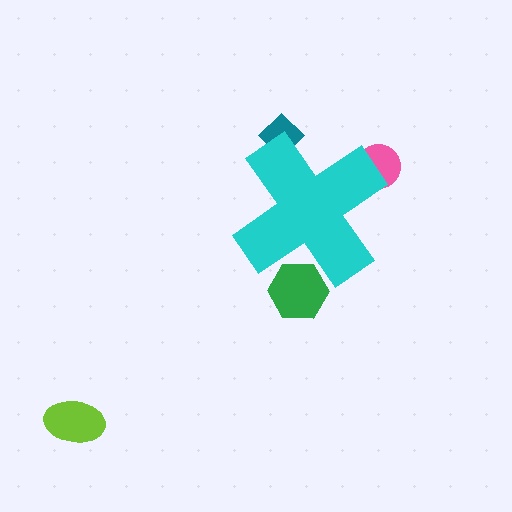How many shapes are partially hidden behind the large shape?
3 shapes are partially hidden.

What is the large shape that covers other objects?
A cyan cross.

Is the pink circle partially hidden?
Yes, the pink circle is partially hidden behind the cyan cross.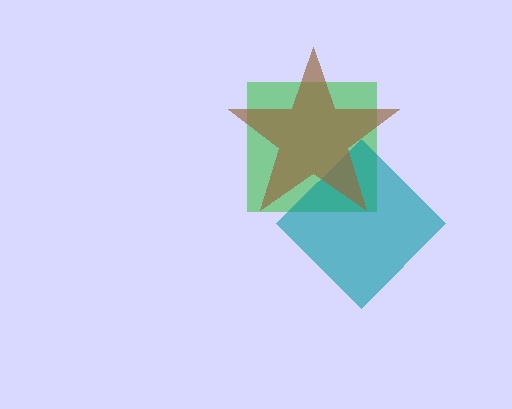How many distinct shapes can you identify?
There are 3 distinct shapes: a green square, a teal diamond, a brown star.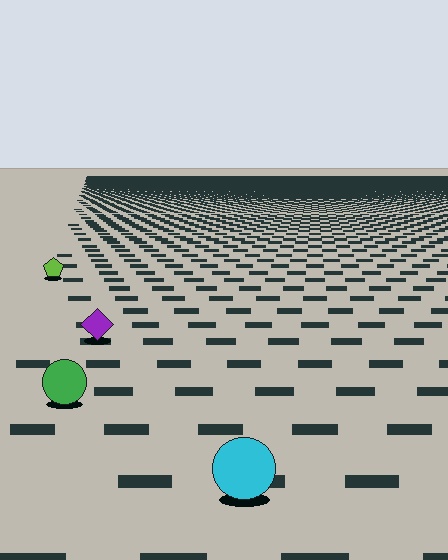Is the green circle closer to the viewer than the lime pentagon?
Yes. The green circle is closer — you can tell from the texture gradient: the ground texture is coarser near it.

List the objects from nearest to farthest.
From nearest to farthest: the cyan circle, the green circle, the purple diamond, the lime pentagon.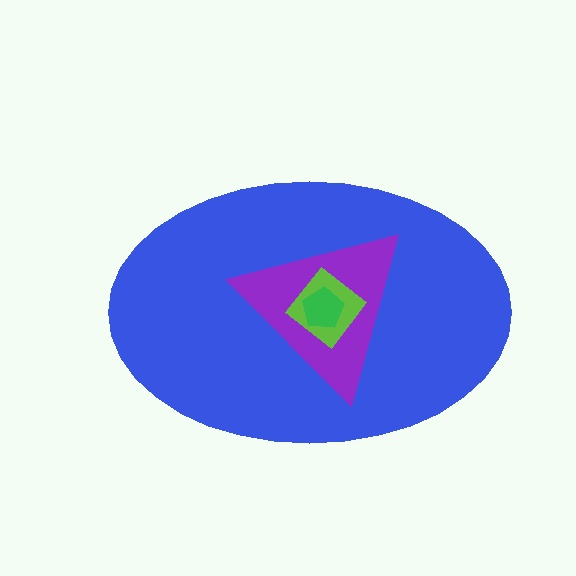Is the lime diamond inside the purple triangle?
Yes.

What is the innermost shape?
The green pentagon.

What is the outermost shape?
The blue ellipse.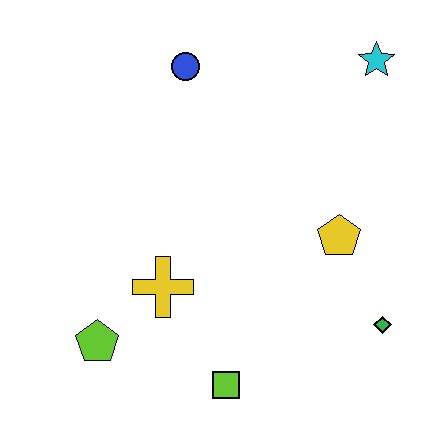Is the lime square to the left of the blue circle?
No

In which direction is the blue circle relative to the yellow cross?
The blue circle is above the yellow cross.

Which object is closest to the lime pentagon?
The yellow cross is closest to the lime pentagon.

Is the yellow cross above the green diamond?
Yes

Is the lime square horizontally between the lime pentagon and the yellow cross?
No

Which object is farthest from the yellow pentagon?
The lime pentagon is farthest from the yellow pentagon.